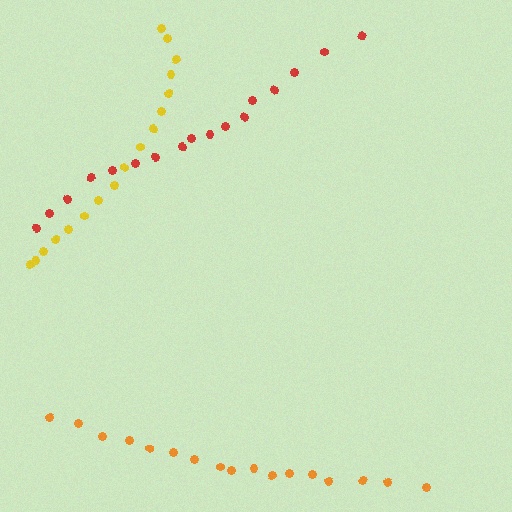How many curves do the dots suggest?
There are 3 distinct paths.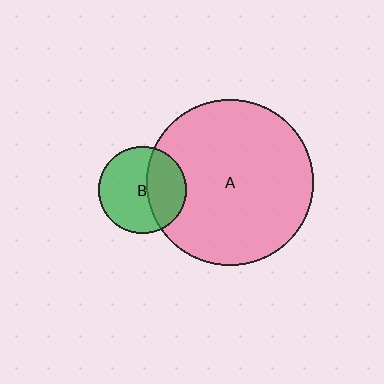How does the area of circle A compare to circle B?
Approximately 3.6 times.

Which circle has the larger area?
Circle A (pink).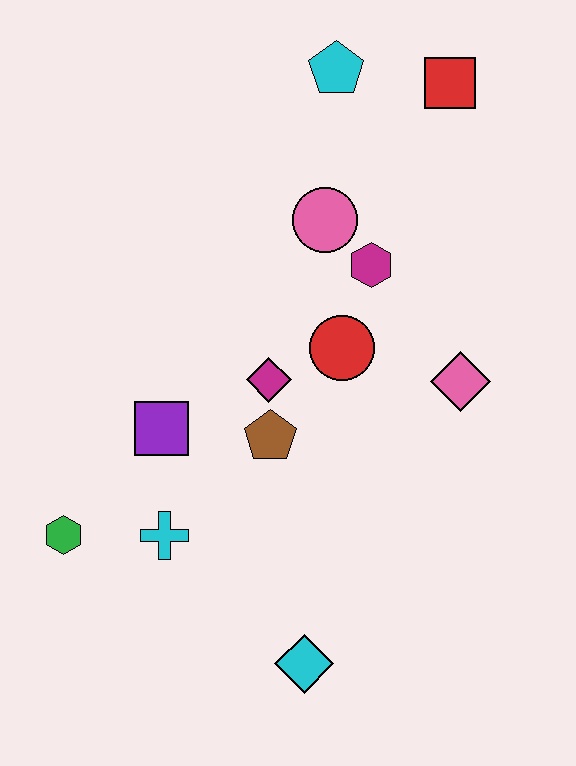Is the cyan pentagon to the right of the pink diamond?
No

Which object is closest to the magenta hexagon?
The pink circle is closest to the magenta hexagon.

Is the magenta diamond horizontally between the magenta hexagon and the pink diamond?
No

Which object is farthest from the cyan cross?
The red square is farthest from the cyan cross.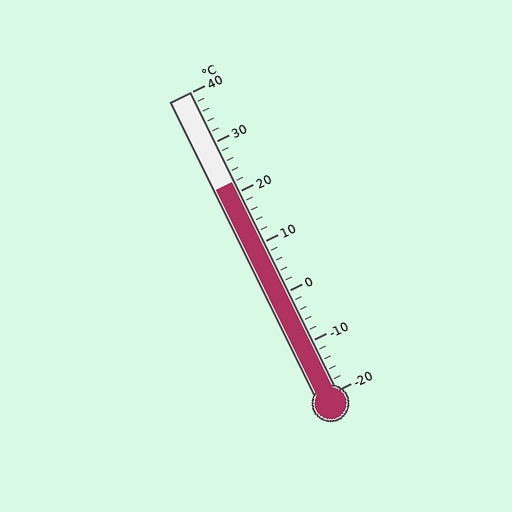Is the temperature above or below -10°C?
The temperature is above -10°C.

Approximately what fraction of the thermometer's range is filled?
The thermometer is filled to approximately 70% of its range.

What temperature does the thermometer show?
The thermometer shows approximately 22°C.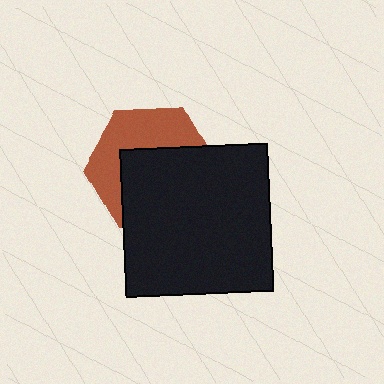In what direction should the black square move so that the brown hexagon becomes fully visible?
The black square should move down. That is the shortest direction to clear the overlap and leave the brown hexagon fully visible.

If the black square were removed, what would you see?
You would see the complete brown hexagon.